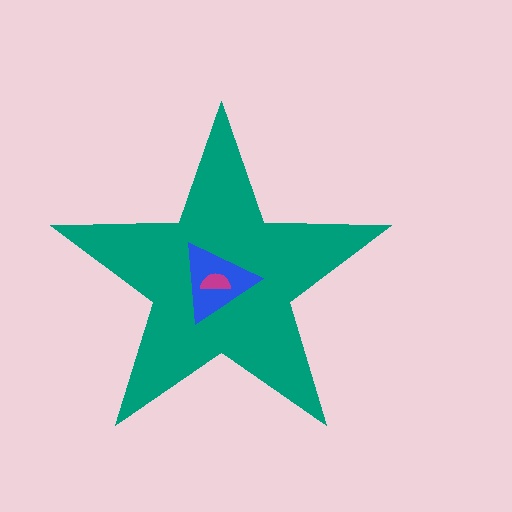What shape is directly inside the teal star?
The blue triangle.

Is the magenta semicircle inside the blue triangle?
Yes.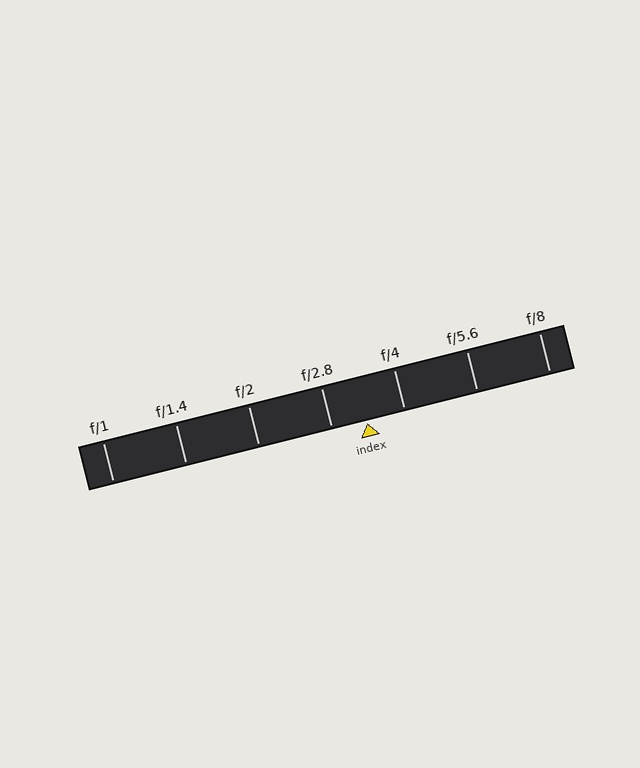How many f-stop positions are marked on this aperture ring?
There are 7 f-stop positions marked.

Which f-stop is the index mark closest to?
The index mark is closest to f/2.8.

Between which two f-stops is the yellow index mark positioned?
The index mark is between f/2.8 and f/4.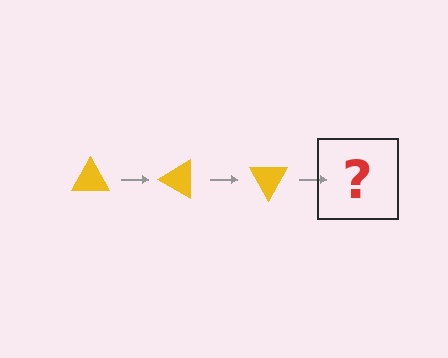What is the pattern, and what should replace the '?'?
The pattern is that the triangle rotates 30 degrees each step. The '?' should be a yellow triangle rotated 90 degrees.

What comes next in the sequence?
The next element should be a yellow triangle rotated 90 degrees.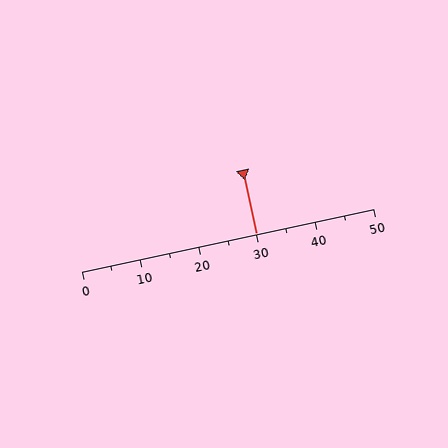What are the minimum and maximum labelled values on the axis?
The axis runs from 0 to 50.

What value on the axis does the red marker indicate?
The marker indicates approximately 30.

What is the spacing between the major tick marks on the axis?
The major ticks are spaced 10 apart.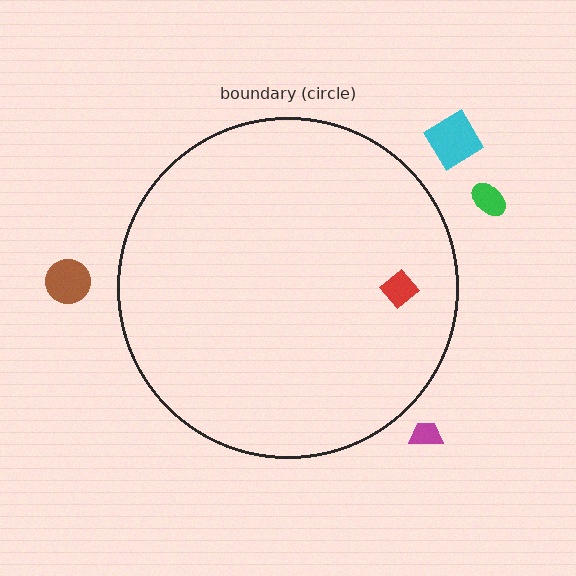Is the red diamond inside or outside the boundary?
Inside.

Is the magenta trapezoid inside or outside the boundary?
Outside.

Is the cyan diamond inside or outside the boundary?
Outside.